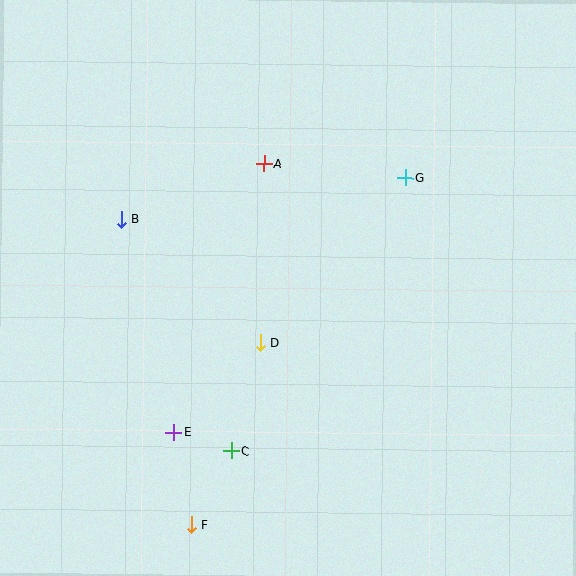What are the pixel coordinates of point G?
Point G is at (406, 178).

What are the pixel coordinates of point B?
Point B is at (121, 219).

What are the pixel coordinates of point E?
Point E is at (174, 432).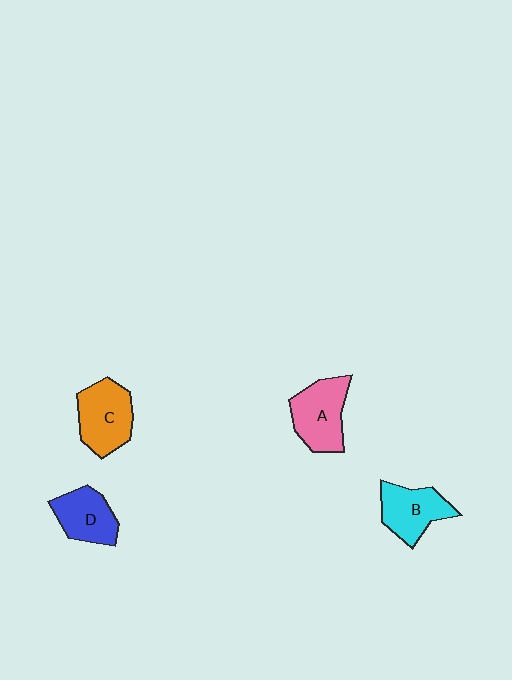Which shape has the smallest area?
Shape D (blue).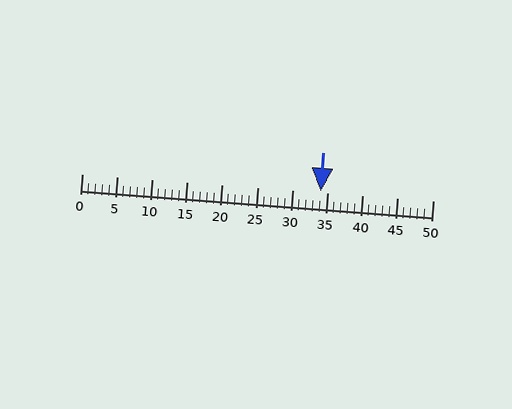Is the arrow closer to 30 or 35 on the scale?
The arrow is closer to 35.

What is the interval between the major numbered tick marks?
The major tick marks are spaced 5 units apart.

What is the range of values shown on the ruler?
The ruler shows values from 0 to 50.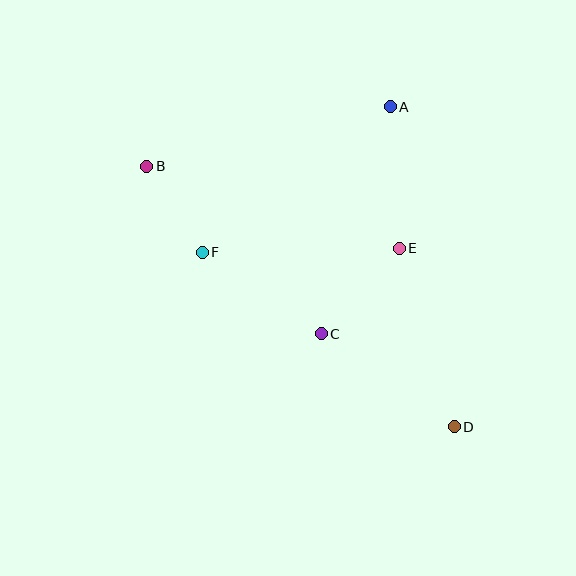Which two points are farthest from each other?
Points B and D are farthest from each other.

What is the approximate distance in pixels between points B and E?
The distance between B and E is approximately 265 pixels.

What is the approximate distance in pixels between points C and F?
The distance between C and F is approximately 144 pixels.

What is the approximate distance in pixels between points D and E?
The distance between D and E is approximately 187 pixels.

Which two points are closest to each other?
Points B and F are closest to each other.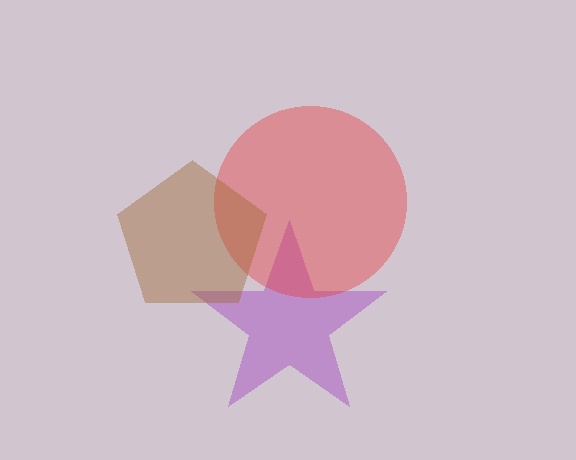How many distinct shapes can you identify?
There are 3 distinct shapes: a purple star, a red circle, a brown pentagon.